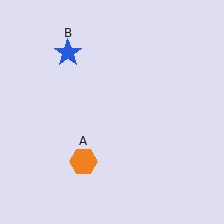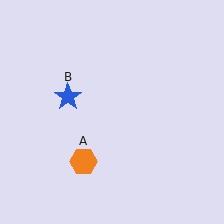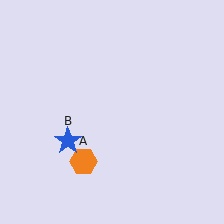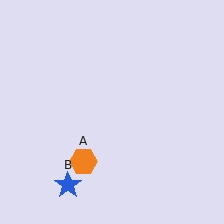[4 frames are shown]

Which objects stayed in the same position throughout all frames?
Orange hexagon (object A) remained stationary.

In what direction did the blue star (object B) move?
The blue star (object B) moved down.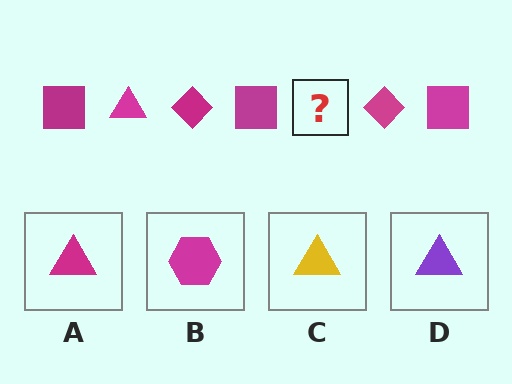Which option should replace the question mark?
Option A.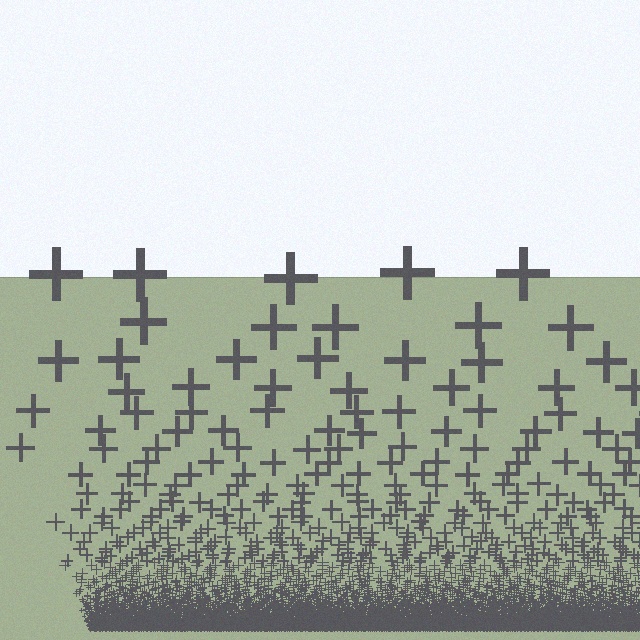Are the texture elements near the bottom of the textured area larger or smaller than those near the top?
Smaller. The gradient is inverted — elements near the bottom are smaller and denser.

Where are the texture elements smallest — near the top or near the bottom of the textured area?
Near the bottom.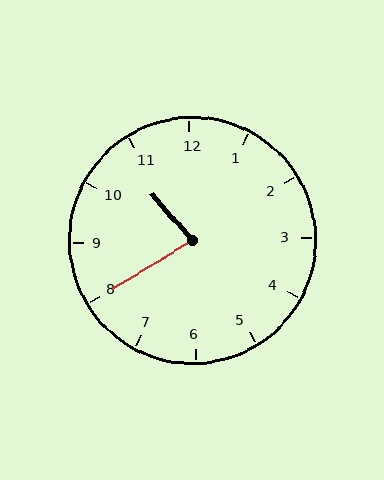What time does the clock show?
10:40.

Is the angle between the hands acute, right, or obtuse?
It is acute.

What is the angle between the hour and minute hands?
Approximately 80 degrees.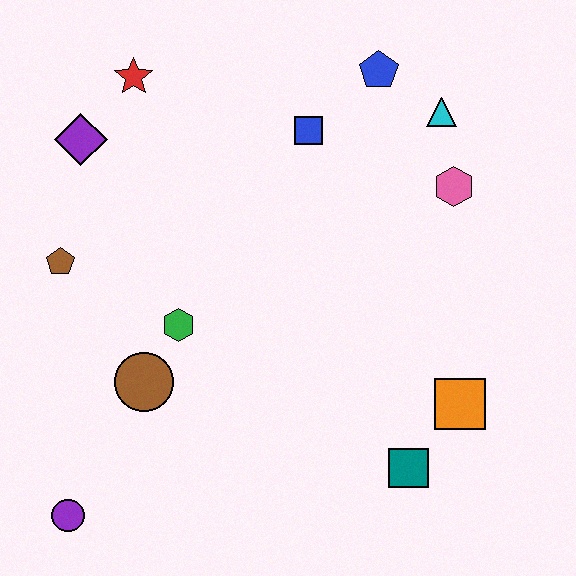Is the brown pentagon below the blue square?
Yes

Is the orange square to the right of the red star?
Yes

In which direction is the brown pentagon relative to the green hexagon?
The brown pentagon is to the left of the green hexagon.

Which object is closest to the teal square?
The orange square is closest to the teal square.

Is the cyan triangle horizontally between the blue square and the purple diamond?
No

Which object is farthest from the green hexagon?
The cyan triangle is farthest from the green hexagon.